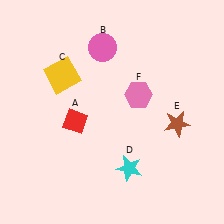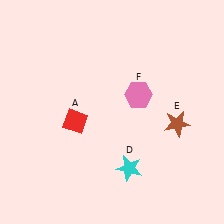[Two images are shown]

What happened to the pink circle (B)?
The pink circle (B) was removed in Image 2. It was in the top-left area of Image 1.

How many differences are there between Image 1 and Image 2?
There are 2 differences between the two images.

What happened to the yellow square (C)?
The yellow square (C) was removed in Image 2. It was in the top-left area of Image 1.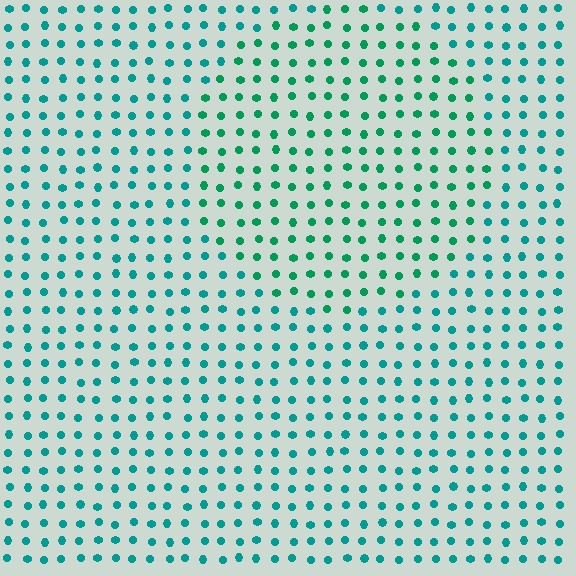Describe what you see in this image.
The image is filled with small teal elements in a uniform arrangement. A circle-shaped region is visible where the elements are tinted to a slightly different hue, forming a subtle color boundary.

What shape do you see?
I see a circle.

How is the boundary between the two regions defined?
The boundary is defined purely by a slight shift in hue (about 25 degrees). Spacing, size, and orientation are identical on both sides.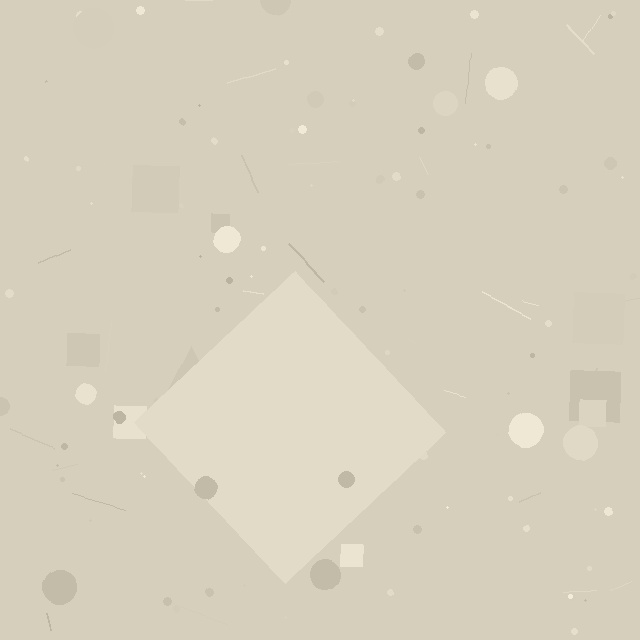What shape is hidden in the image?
A diamond is hidden in the image.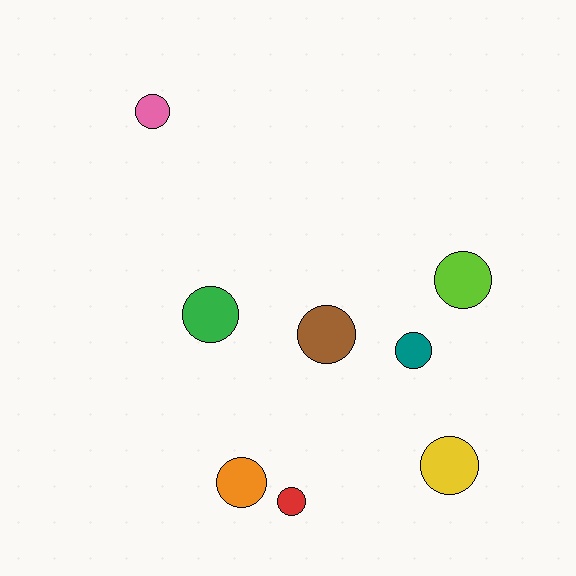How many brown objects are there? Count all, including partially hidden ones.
There is 1 brown object.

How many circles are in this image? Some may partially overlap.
There are 8 circles.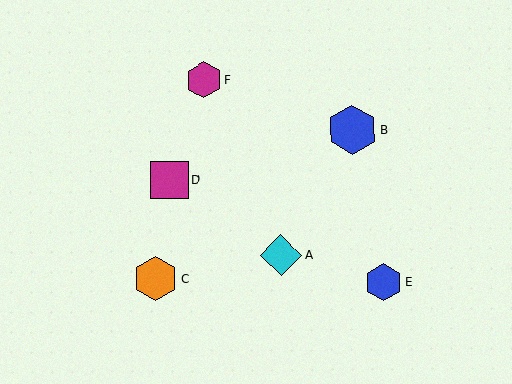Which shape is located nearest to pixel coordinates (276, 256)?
The cyan diamond (labeled A) at (281, 255) is nearest to that location.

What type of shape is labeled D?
Shape D is a magenta square.